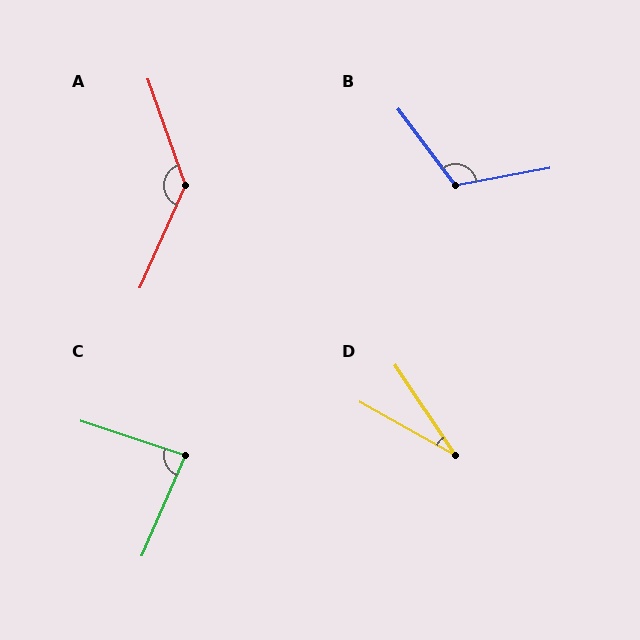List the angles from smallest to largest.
D (27°), C (85°), B (117°), A (137°).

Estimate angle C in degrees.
Approximately 85 degrees.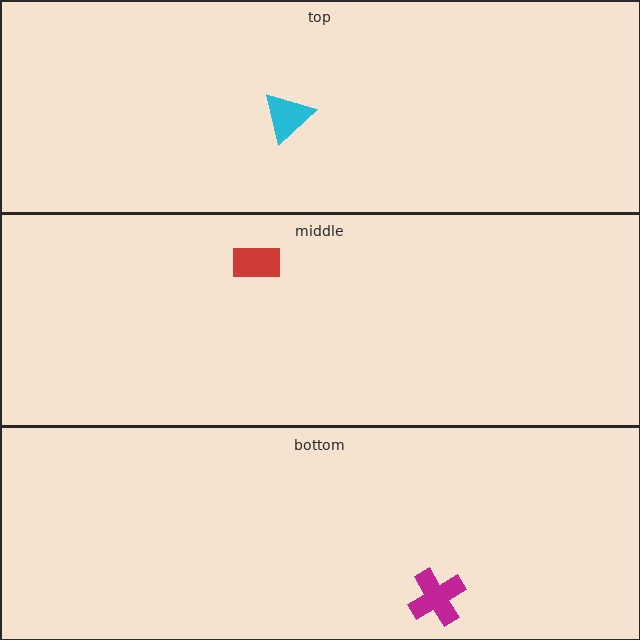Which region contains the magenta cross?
The bottom region.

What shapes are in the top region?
The cyan triangle.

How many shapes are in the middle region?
1.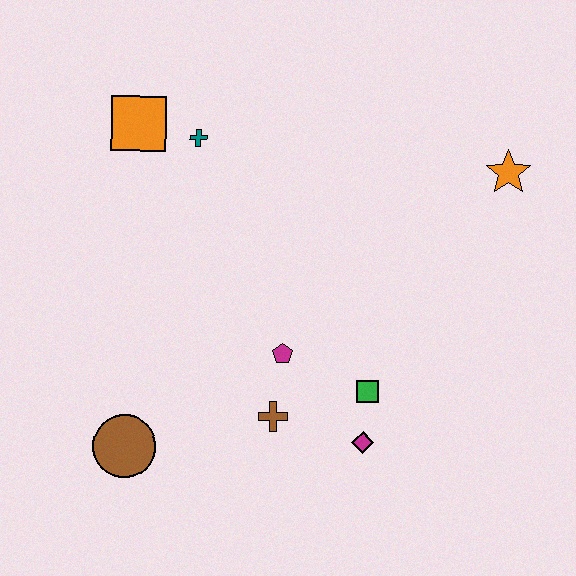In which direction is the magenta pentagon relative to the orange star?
The magenta pentagon is to the left of the orange star.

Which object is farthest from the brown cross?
The orange star is farthest from the brown cross.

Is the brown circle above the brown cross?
No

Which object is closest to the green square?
The magenta diamond is closest to the green square.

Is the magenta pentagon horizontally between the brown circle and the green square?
Yes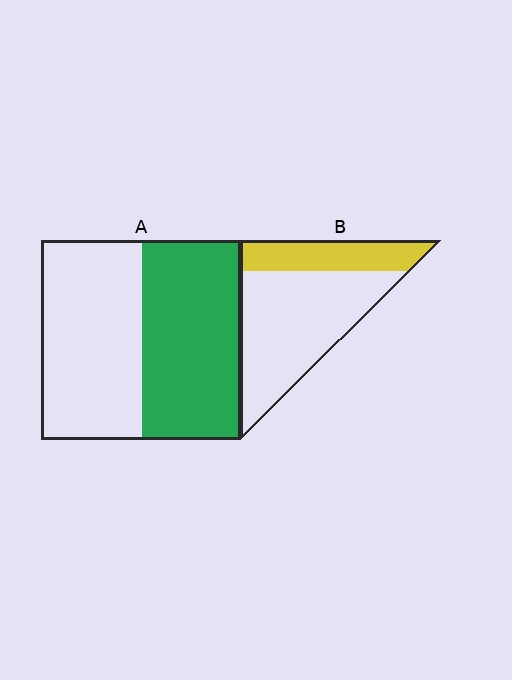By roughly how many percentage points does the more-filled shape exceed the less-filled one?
By roughly 20 percentage points (A over B).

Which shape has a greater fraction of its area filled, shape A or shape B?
Shape A.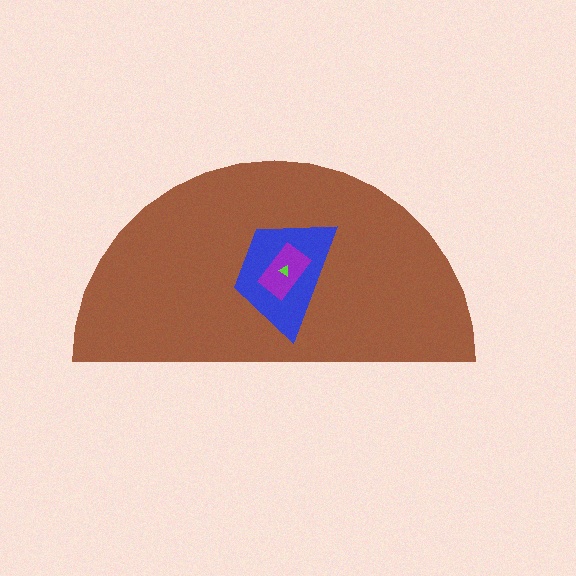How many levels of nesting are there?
4.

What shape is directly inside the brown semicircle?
The blue trapezoid.